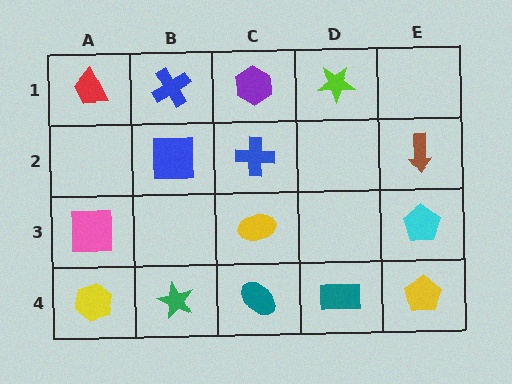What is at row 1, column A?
A red trapezoid.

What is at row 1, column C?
A purple hexagon.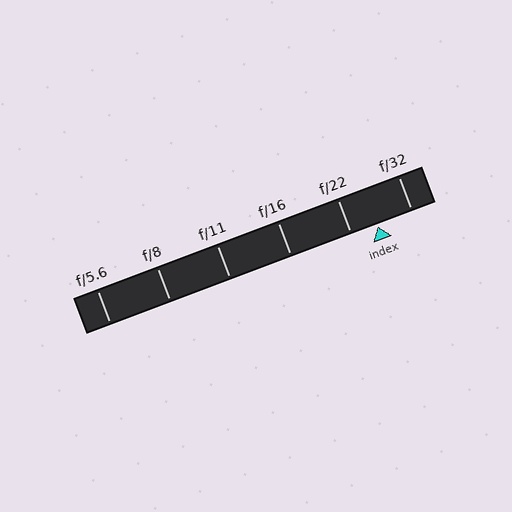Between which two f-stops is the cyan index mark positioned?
The index mark is between f/22 and f/32.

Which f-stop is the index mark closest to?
The index mark is closest to f/22.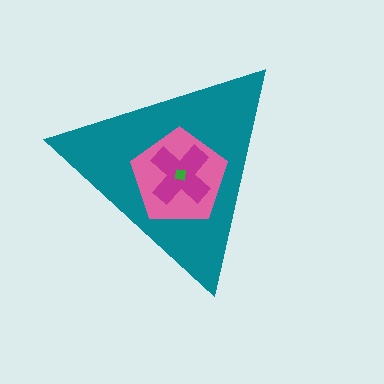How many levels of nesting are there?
4.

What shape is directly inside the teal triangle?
The pink pentagon.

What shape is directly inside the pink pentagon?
The magenta cross.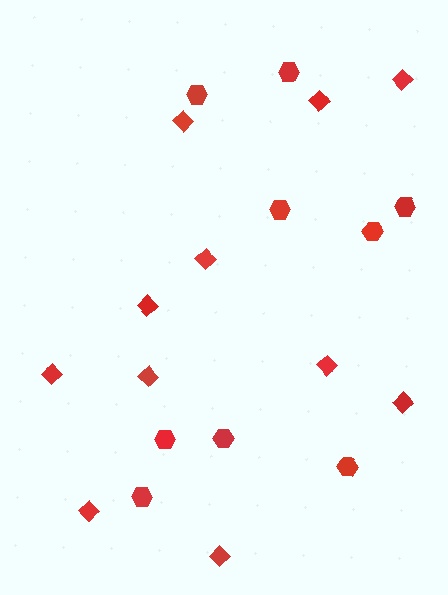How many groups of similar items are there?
There are 2 groups: one group of diamonds (11) and one group of hexagons (9).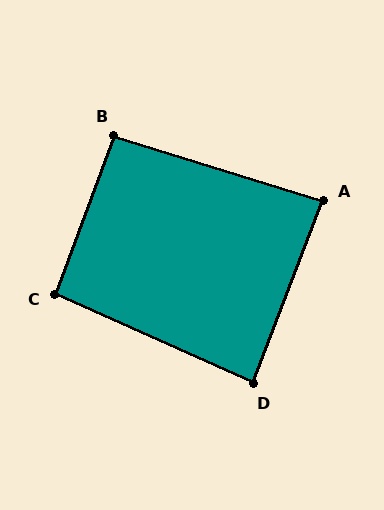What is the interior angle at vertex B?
Approximately 93 degrees (approximately right).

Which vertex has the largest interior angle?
C, at approximately 94 degrees.